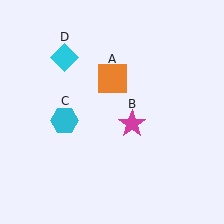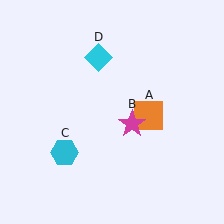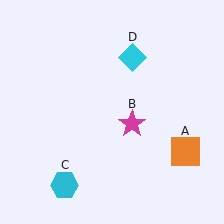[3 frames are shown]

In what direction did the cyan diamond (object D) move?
The cyan diamond (object D) moved right.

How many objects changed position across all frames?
3 objects changed position: orange square (object A), cyan hexagon (object C), cyan diamond (object D).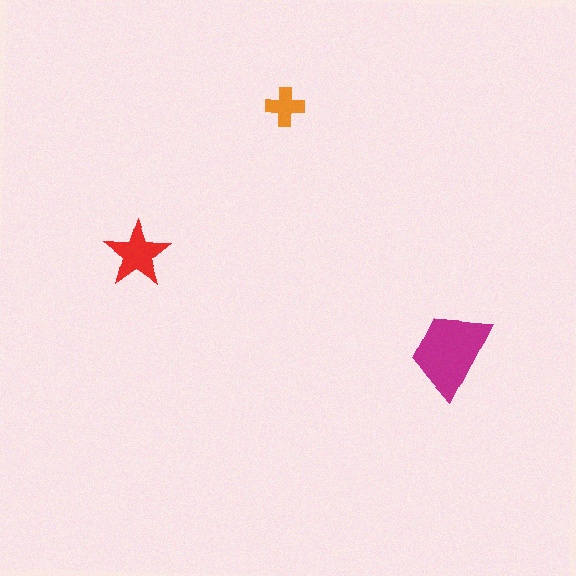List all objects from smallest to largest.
The orange cross, the red star, the magenta trapezoid.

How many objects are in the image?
There are 3 objects in the image.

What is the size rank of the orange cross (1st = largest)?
3rd.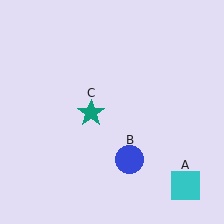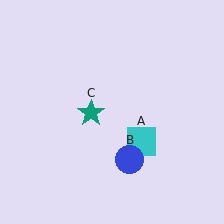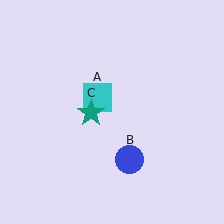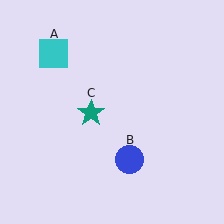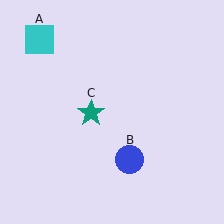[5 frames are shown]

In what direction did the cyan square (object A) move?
The cyan square (object A) moved up and to the left.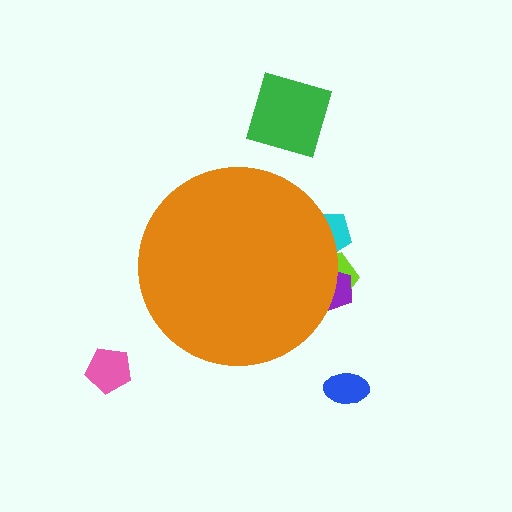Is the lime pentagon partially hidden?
Yes, the lime pentagon is partially hidden behind the orange circle.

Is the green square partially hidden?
No, the green square is fully visible.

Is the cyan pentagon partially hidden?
Yes, the cyan pentagon is partially hidden behind the orange circle.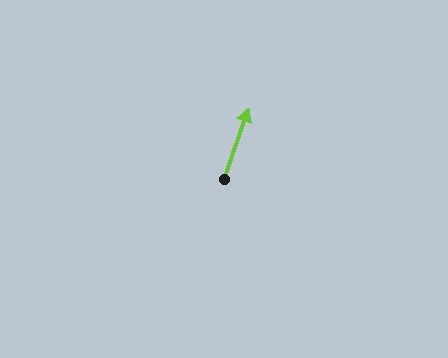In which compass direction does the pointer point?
North.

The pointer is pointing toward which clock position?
Roughly 1 o'clock.